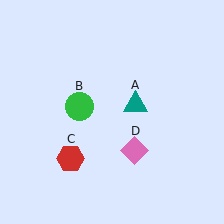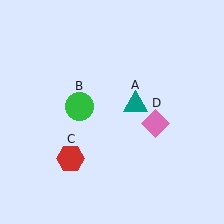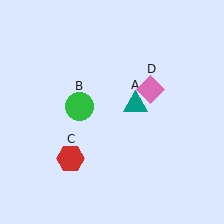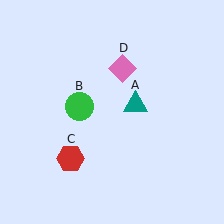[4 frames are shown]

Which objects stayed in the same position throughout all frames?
Teal triangle (object A) and green circle (object B) and red hexagon (object C) remained stationary.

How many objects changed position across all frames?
1 object changed position: pink diamond (object D).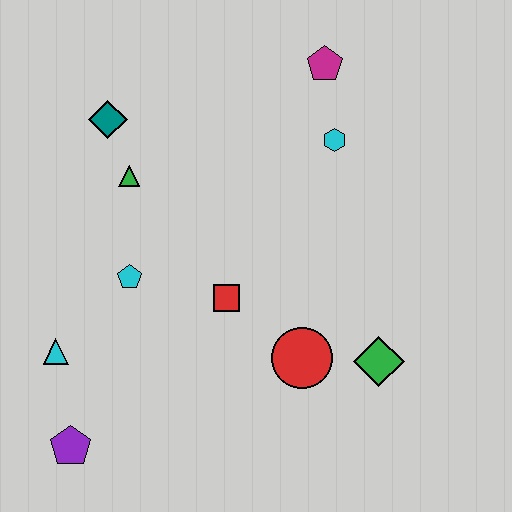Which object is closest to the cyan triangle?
The purple pentagon is closest to the cyan triangle.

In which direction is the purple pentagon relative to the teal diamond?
The purple pentagon is below the teal diamond.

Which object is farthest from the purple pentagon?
The magenta pentagon is farthest from the purple pentagon.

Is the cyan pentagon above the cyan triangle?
Yes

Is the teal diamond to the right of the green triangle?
No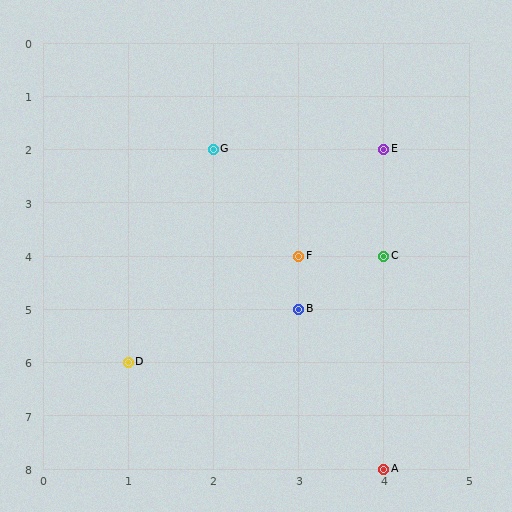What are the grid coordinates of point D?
Point D is at grid coordinates (1, 6).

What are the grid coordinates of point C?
Point C is at grid coordinates (4, 4).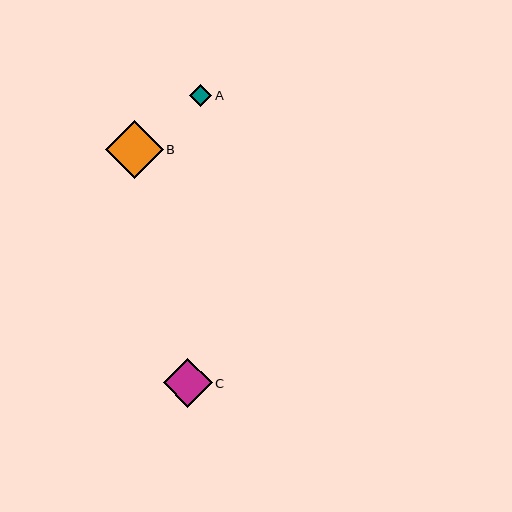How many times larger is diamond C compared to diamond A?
Diamond C is approximately 2.2 times the size of diamond A.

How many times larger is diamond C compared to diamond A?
Diamond C is approximately 2.2 times the size of diamond A.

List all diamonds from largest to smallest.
From largest to smallest: B, C, A.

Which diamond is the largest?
Diamond B is the largest with a size of approximately 58 pixels.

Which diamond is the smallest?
Diamond A is the smallest with a size of approximately 22 pixels.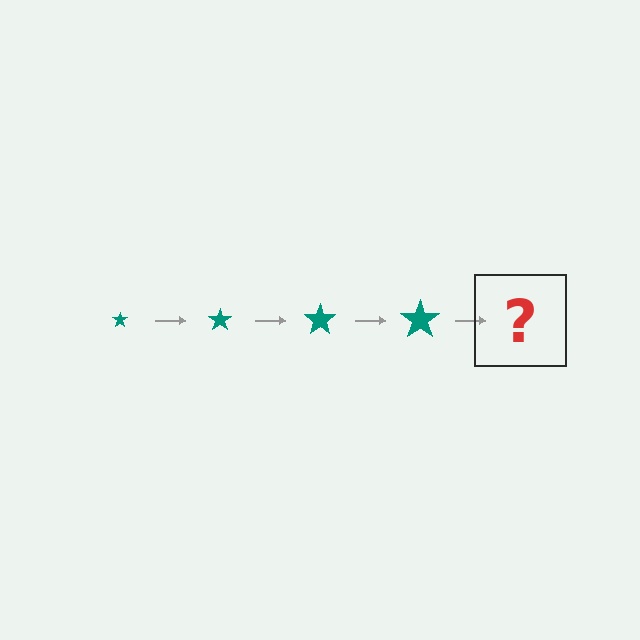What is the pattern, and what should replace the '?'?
The pattern is that the star gets progressively larger each step. The '?' should be a teal star, larger than the previous one.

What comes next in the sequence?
The next element should be a teal star, larger than the previous one.